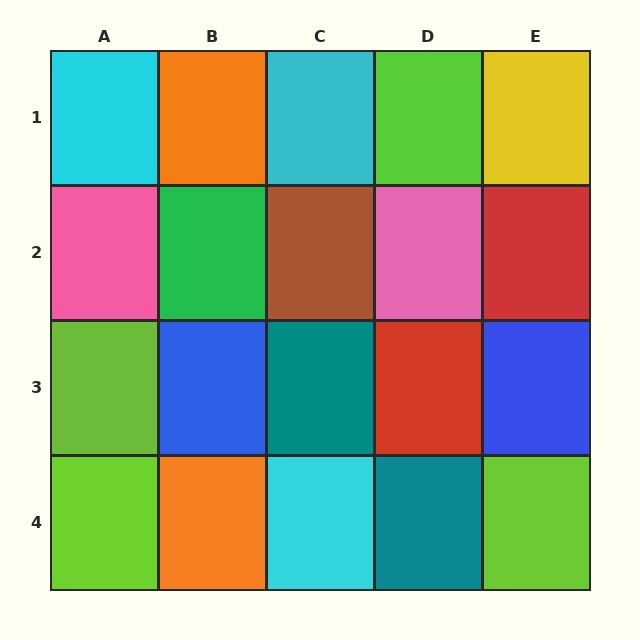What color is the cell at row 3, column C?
Teal.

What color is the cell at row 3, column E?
Blue.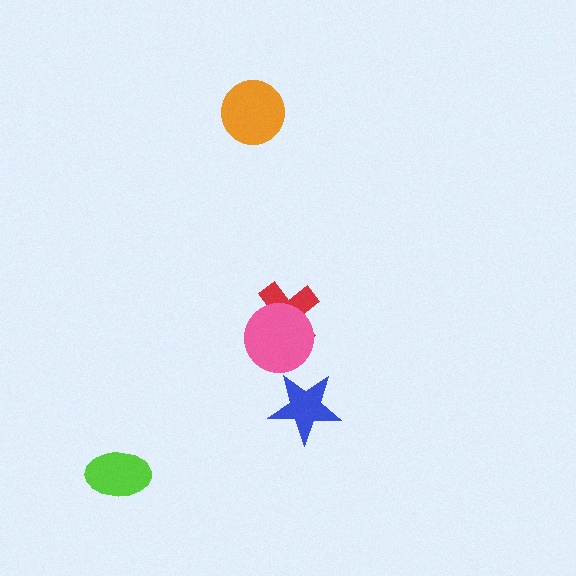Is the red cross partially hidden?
Yes, it is partially covered by another shape.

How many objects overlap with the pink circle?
1 object overlaps with the pink circle.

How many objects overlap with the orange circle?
0 objects overlap with the orange circle.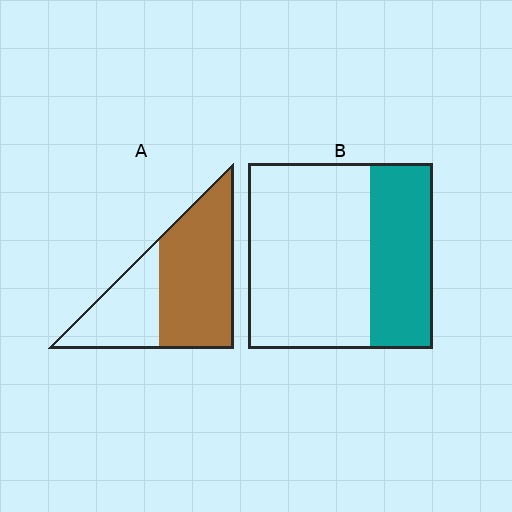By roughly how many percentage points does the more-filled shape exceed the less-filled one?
By roughly 30 percentage points (A over B).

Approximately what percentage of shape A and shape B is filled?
A is approximately 65% and B is approximately 35%.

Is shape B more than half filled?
No.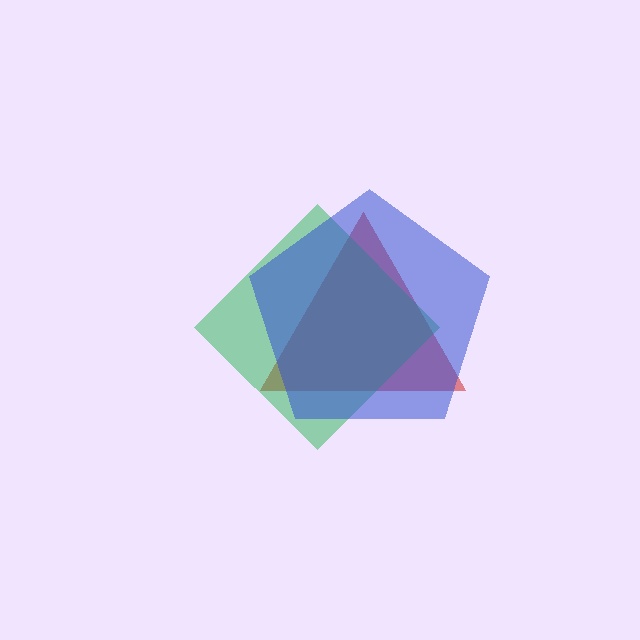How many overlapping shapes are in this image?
There are 3 overlapping shapes in the image.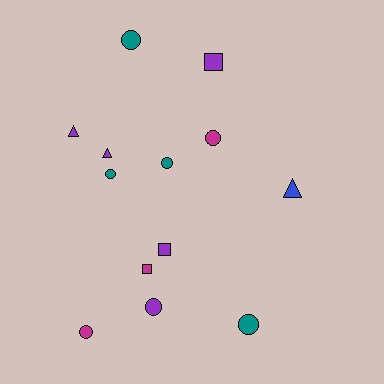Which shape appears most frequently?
Circle, with 7 objects.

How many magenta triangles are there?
There are no magenta triangles.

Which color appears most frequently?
Purple, with 5 objects.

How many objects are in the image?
There are 13 objects.